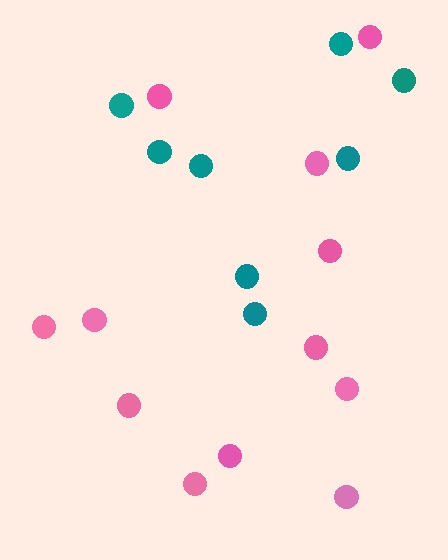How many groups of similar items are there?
There are 2 groups: one group of teal circles (8) and one group of pink circles (12).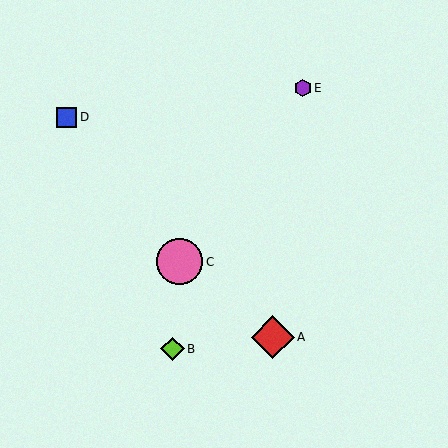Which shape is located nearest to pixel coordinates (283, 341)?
The red diamond (labeled A) at (273, 337) is nearest to that location.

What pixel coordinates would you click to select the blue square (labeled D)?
Click at (67, 118) to select the blue square D.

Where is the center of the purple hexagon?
The center of the purple hexagon is at (303, 88).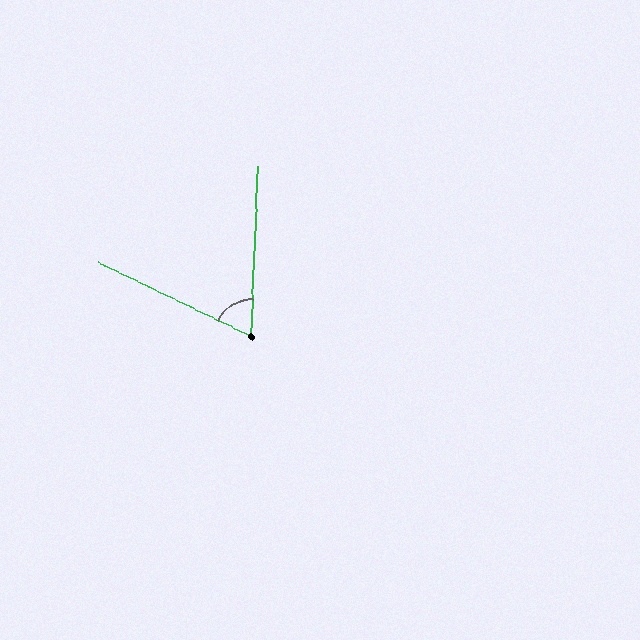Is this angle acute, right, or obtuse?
It is acute.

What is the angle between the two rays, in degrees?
Approximately 66 degrees.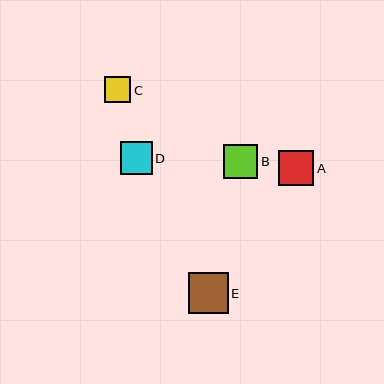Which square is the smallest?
Square C is the smallest with a size of approximately 26 pixels.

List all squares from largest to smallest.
From largest to smallest: E, A, B, D, C.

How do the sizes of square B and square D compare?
Square B and square D are approximately the same size.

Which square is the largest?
Square E is the largest with a size of approximately 40 pixels.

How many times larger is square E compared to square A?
Square E is approximately 1.2 times the size of square A.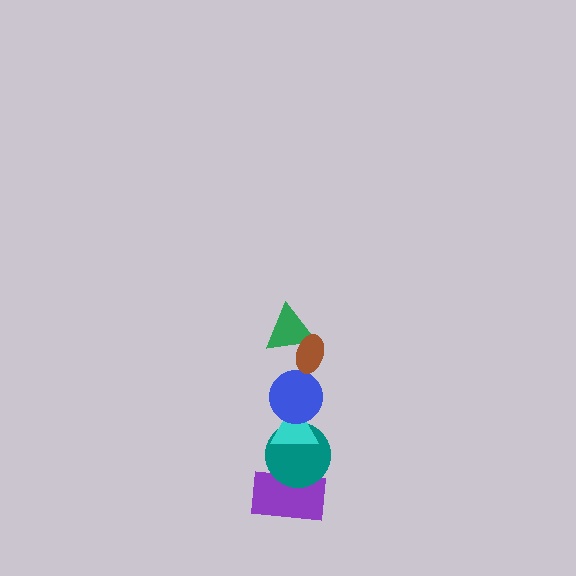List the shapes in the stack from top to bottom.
From top to bottom: the brown ellipse, the green triangle, the blue circle, the cyan triangle, the teal circle, the purple rectangle.